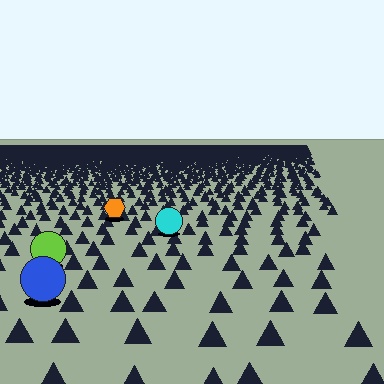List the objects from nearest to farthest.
From nearest to farthest: the blue circle, the lime circle, the cyan circle, the orange hexagon.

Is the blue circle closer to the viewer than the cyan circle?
Yes. The blue circle is closer — you can tell from the texture gradient: the ground texture is coarser near it.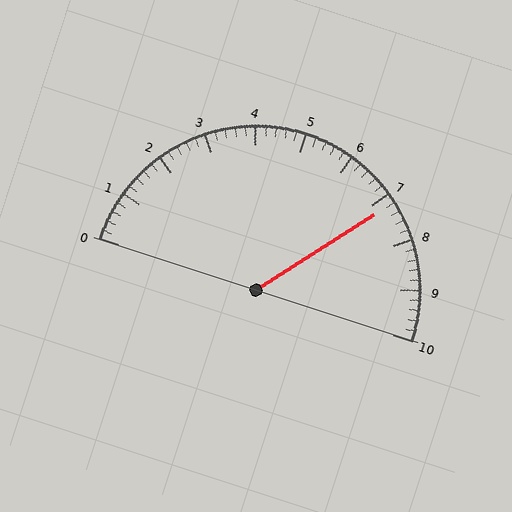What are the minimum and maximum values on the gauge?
The gauge ranges from 0 to 10.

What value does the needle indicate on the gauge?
The needle indicates approximately 7.2.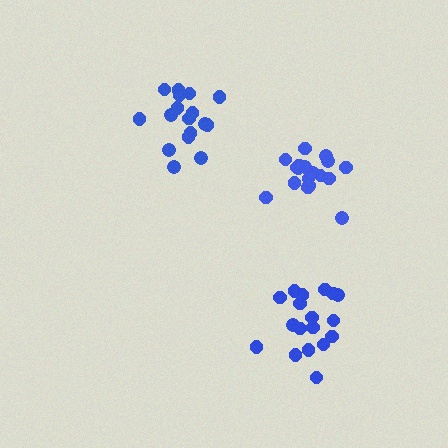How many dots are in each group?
Group 1: 17 dots, Group 2: 18 dots, Group 3: 19 dots (54 total).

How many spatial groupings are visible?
There are 3 spatial groupings.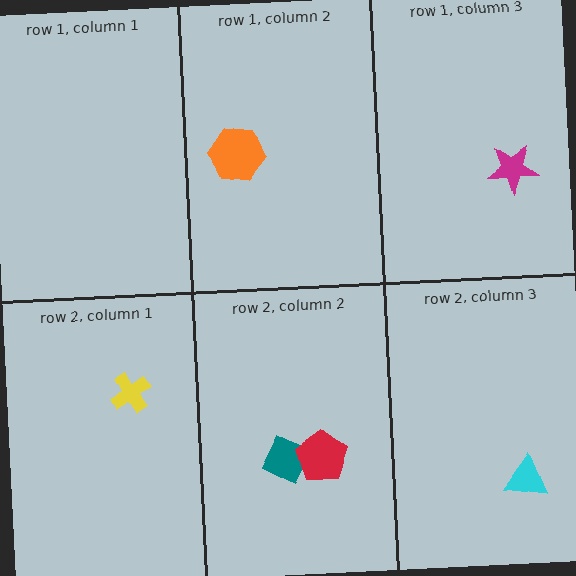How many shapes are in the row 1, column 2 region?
1.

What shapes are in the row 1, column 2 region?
The orange hexagon.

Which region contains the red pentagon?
The row 2, column 2 region.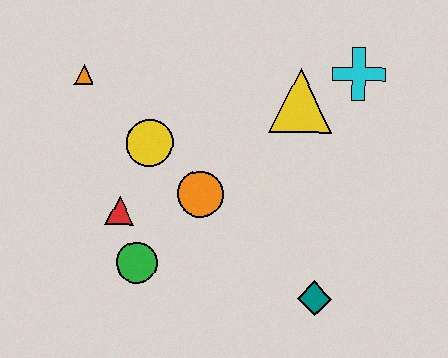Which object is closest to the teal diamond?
The orange circle is closest to the teal diamond.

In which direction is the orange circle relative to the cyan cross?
The orange circle is to the left of the cyan cross.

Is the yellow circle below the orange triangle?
Yes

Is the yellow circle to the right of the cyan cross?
No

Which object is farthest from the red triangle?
The cyan cross is farthest from the red triangle.